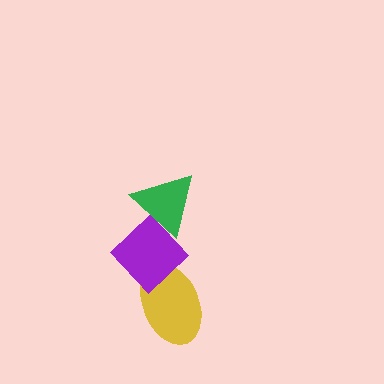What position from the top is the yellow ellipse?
The yellow ellipse is 3rd from the top.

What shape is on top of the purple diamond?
The green triangle is on top of the purple diamond.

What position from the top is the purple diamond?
The purple diamond is 2nd from the top.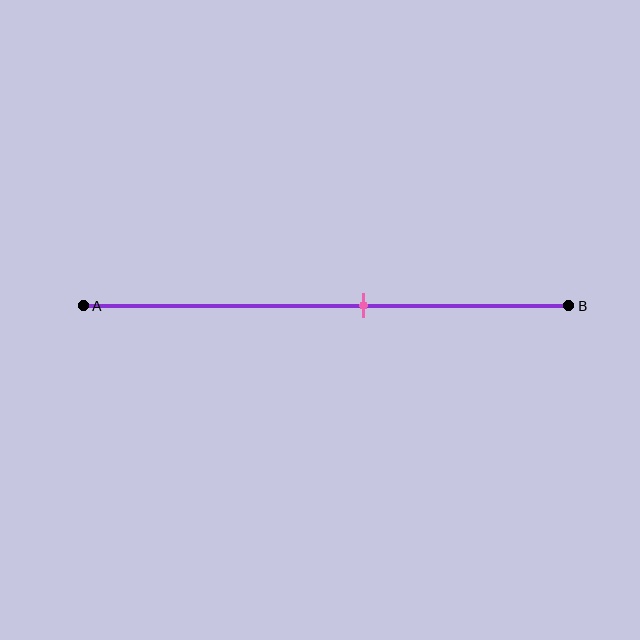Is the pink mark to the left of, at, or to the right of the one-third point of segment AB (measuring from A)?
The pink mark is to the right of the one-third point of segment AB.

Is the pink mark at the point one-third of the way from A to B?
No, the mark is at about 60% from A, not at the 33% one-third point.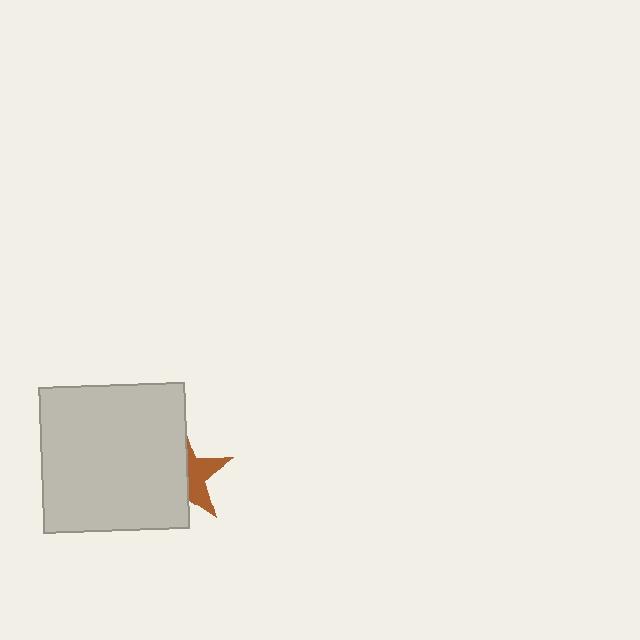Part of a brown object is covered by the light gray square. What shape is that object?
It is a star.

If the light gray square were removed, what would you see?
You would see the complete brown star.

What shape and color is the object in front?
The object in front is a light gray square.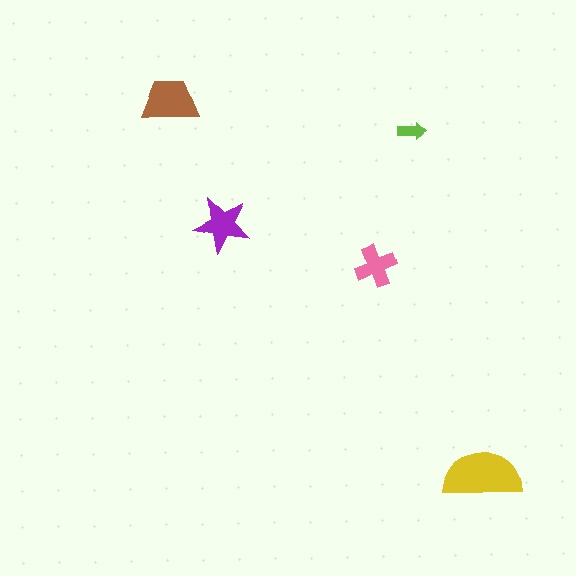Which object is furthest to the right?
The yellow semicircle is rightmost.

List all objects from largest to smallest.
The yellow semicircle, the brown trapezoid, the purple star, the pink cross, the lime arrow.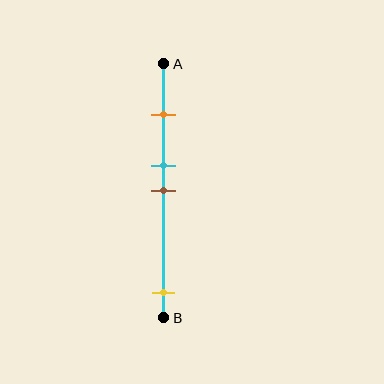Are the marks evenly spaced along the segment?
No, the marks are not evenly spaced.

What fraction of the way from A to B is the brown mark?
The brown mark is approximately 50% (0.5) of the way from A to B.